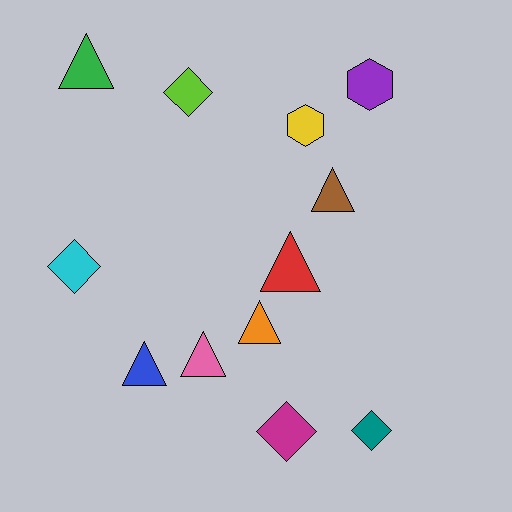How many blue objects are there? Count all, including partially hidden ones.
There is 1 blue object.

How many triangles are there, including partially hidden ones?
There are 6 triangles.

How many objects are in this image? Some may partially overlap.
There are 12 objects.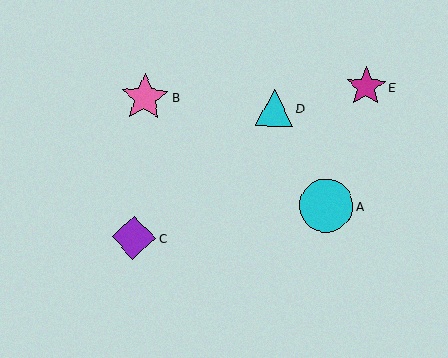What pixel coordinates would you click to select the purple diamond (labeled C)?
Click at (134, 238) to select the purple diamond C.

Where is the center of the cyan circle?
The center of the cyan circle is at (326, 206).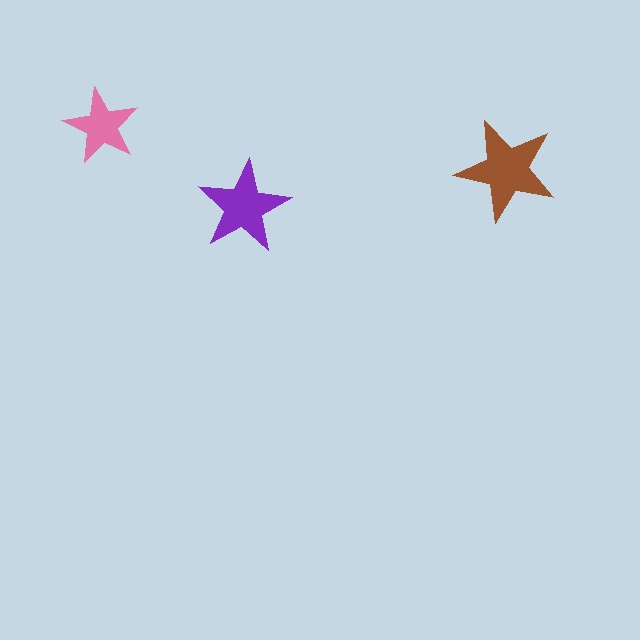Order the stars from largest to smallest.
the brown one, the purple one, the pink one.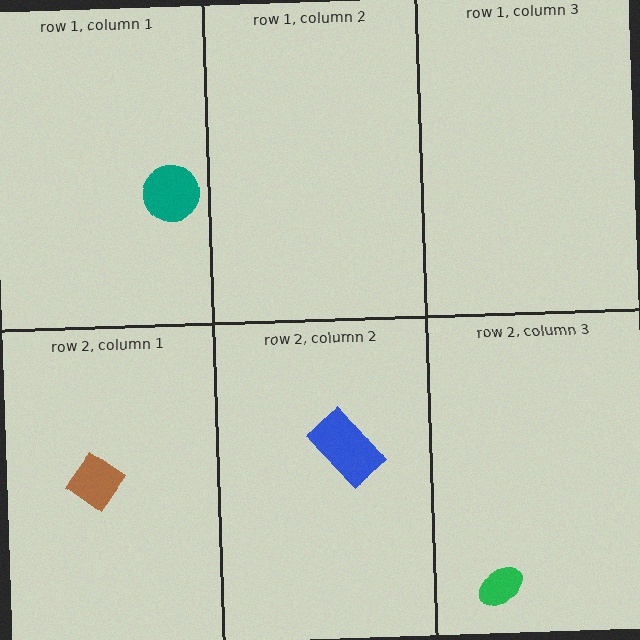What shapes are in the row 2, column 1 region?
The brown diamond.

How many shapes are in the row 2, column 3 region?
1.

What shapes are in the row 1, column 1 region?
The teal circle.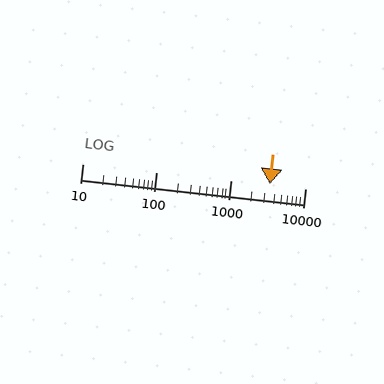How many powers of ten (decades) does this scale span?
The scale spans 3 decades, from 10 to 10000.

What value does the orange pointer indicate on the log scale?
The pointer indicates approximately 3300.